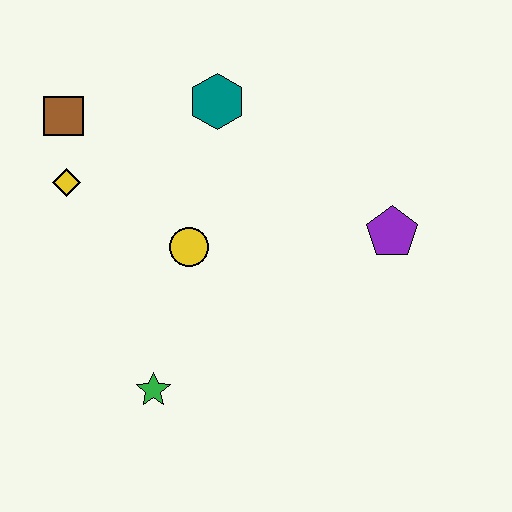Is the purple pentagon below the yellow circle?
No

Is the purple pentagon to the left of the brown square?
No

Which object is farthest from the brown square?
The purple pentagon is farthest from the brown square.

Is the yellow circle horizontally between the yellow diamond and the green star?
No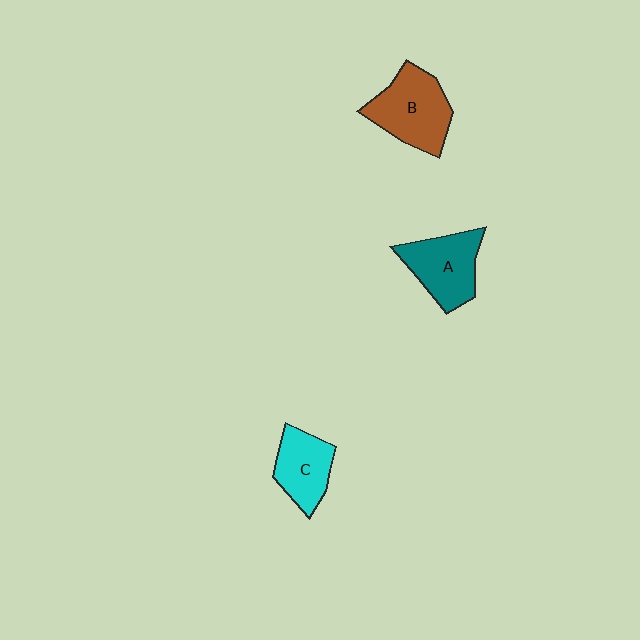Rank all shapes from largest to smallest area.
From largest to smallest: B (brown), A (teal), C (cyan).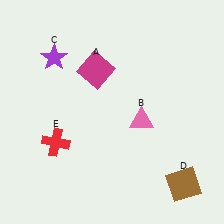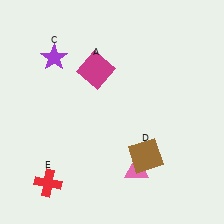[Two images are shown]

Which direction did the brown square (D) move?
The brown square (D) moved left.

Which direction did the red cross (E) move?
The red cross (E) moved down.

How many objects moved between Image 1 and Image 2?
3 objects moved between the two images.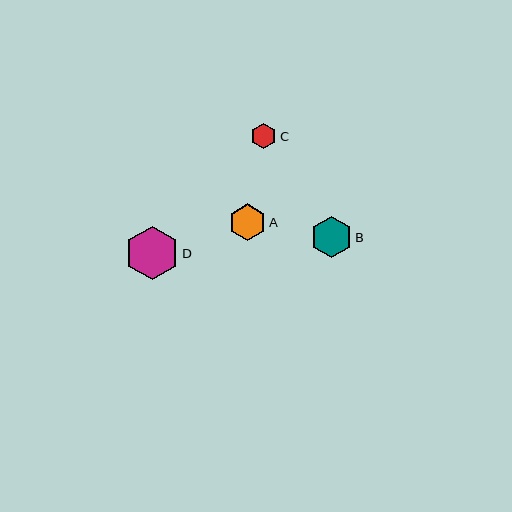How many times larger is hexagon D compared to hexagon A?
Hexagon D is approximately 1.5 times the size of hexagon A.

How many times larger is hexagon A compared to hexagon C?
Hexagon A is approximately 1.4 times the size of hexagon C.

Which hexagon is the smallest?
Hexagon C is the smallest with a size of approximately 26 pixels.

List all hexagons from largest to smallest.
From largest to smallest: D, B, A, C.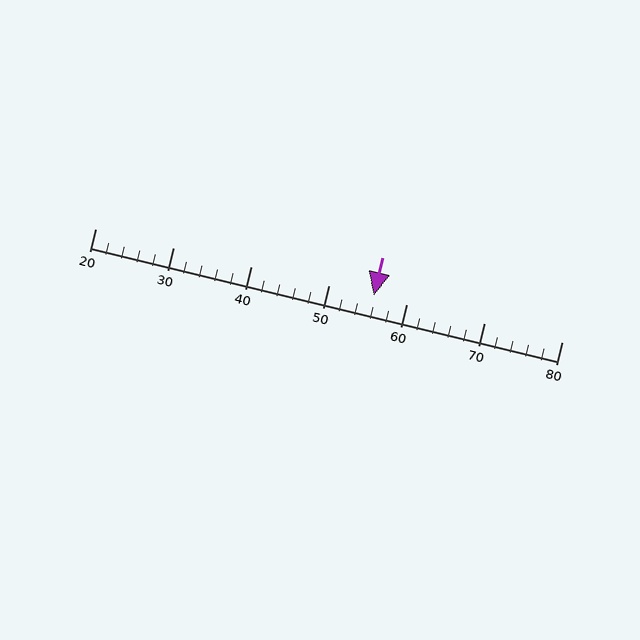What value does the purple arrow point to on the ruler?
The purple arrow points to approximately 56.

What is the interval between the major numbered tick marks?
The major tick marks are spaced 10 units apart.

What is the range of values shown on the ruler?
The ruler shows values from 20 to 80.